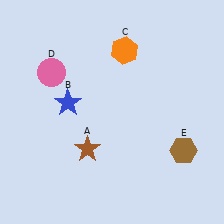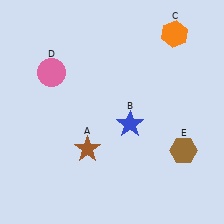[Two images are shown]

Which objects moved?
The objects that moved are: the blue star (B), the orange hexagon (C).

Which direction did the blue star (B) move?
The blue star (B) moved right.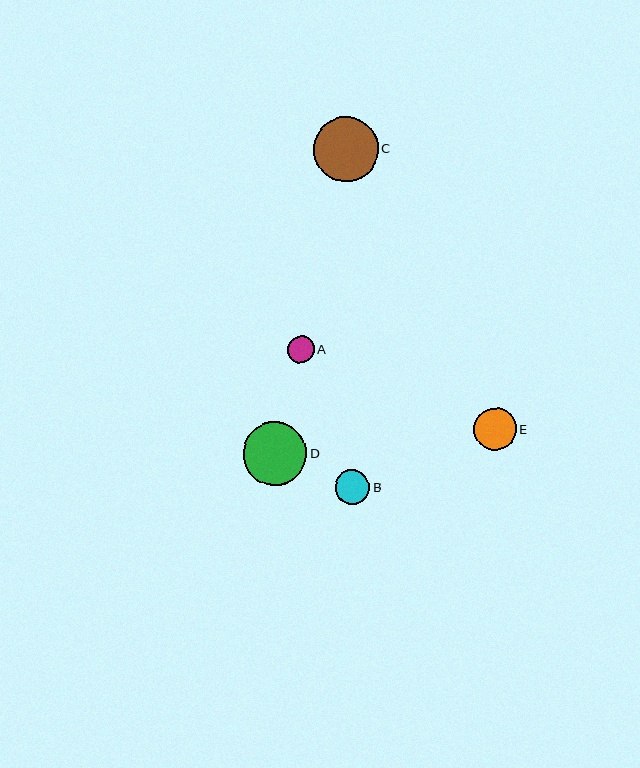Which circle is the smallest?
Circle A is the smallest with a size of approximately 27 pixels.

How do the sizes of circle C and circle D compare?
Circle C and circle D are approximately the same size.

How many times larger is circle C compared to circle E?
Circle C is approximately 1.5 times the size of circle E.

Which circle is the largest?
Circle C is the largest with a size of approximately 65 pixels.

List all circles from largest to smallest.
From largest to smallest: C, D, E, B, A.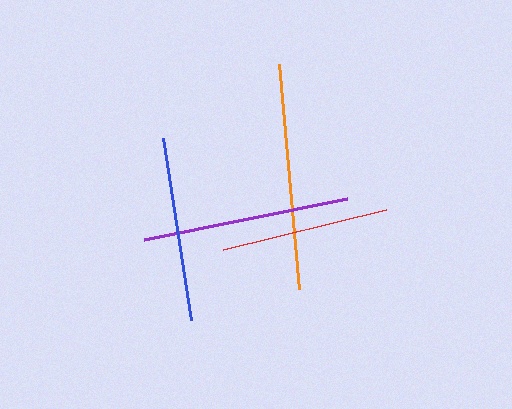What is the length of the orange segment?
The orange segment is approximately 226 pixels long.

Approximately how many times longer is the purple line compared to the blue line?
The purple line is approximately 1.1 times the length of the blue line.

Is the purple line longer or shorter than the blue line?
The purple line is longer than the blue line.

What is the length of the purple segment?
The purple segment is approximately 207 pixels long.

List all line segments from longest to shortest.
From longest to shortest: orange, purple, blue, red.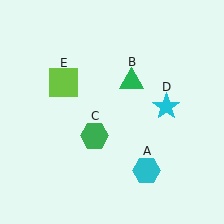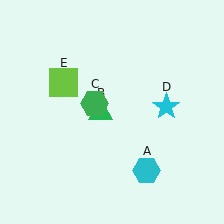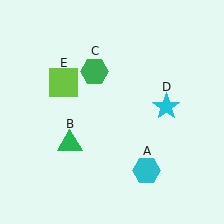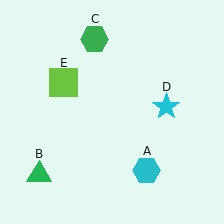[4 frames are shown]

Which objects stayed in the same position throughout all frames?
Cyan hexagon (object A) and cyan star (object D) and lime square (object E) remained stationary.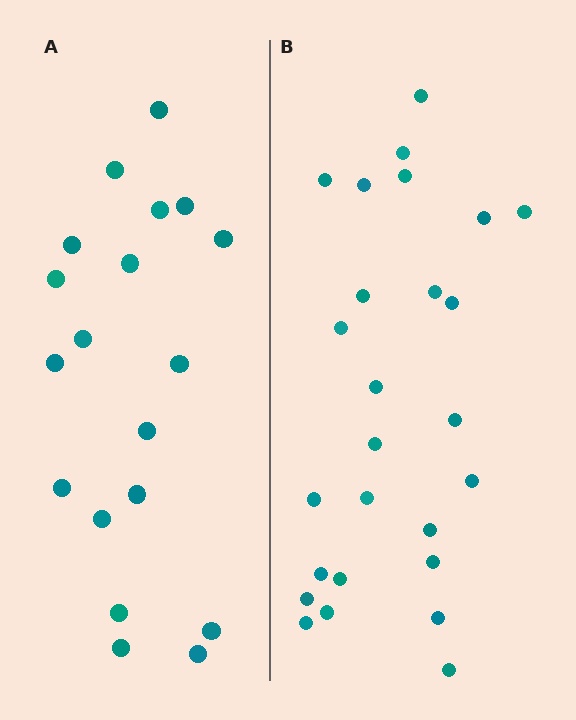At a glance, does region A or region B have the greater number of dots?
Region B (the right region) has more dots.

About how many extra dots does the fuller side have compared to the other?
Region B has roughly 8 or so more dots than region A.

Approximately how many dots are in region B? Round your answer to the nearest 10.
About 30 dots. (The exact count is 26, which rounds to 30.)